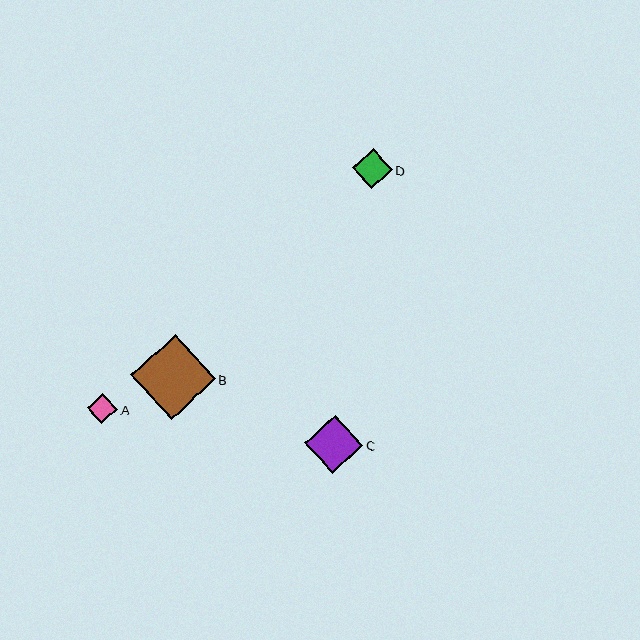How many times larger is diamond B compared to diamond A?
Diamond B is approximately 2.8 times the size of diamond A.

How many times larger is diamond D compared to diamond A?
Diamond D is approximately 1.3 times the size of diamond A.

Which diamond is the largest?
Diamond B is the largest with a size of approximately 84 pixels.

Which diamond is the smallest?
Diamond A is the smallest with a size of approximately 30 pixels.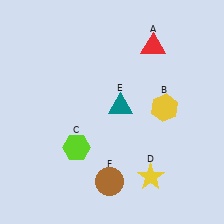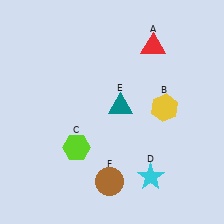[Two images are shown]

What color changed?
The star (D) changed from yellow in Image 1 to cyan in Image 2.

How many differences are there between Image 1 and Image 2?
There is 1 difference between the two images.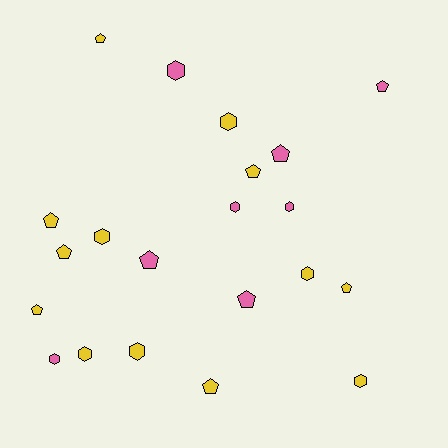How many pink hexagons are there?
There are 4 pink hexagons.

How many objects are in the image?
There are 21 objects.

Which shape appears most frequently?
Pentagon, with 11 objects.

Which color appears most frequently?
Yellow, with 13 objects.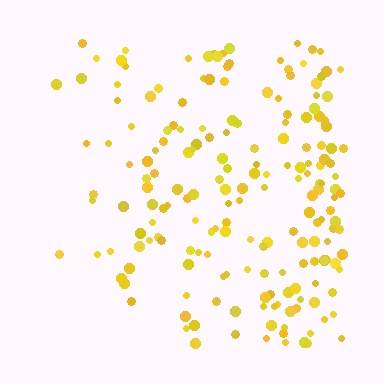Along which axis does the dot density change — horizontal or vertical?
Horizontal.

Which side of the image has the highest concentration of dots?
The right.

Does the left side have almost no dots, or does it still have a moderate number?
Still a moderate number, just noticeably fewer than the right.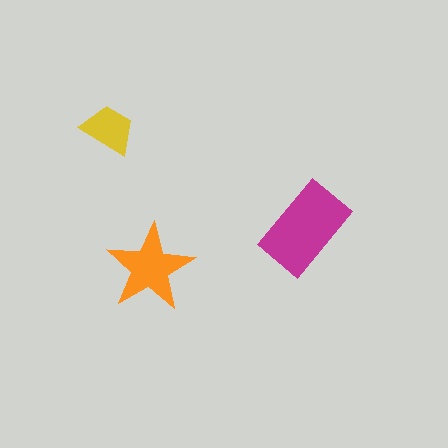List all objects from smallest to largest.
The yellow trapezoid, the orange star, the magenta rectangle.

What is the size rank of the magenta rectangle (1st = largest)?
1st.